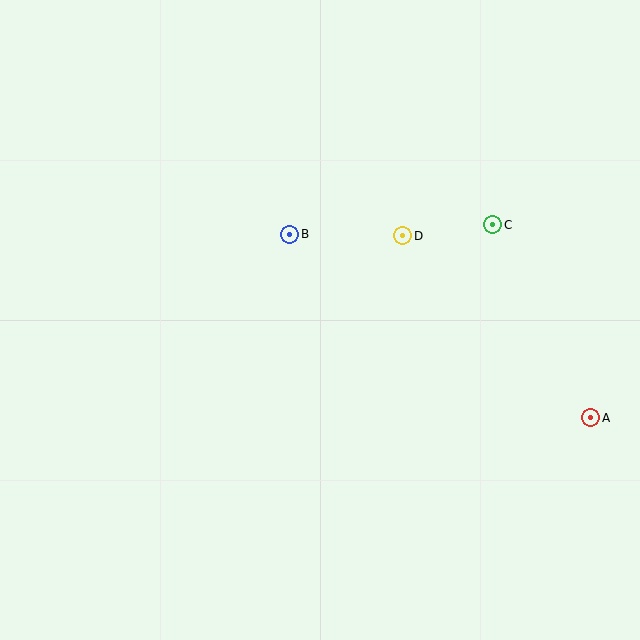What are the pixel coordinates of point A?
Point A is at (591, 418).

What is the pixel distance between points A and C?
The distance between A and C is 217 pixels.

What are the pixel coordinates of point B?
Point B is at (290, 234).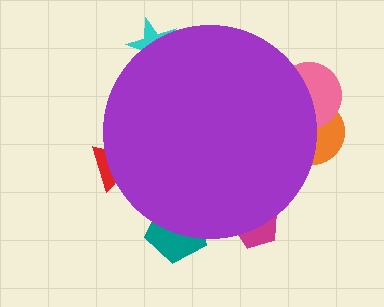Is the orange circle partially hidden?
Yes, the orange circle is partially hidden behind the purple circle.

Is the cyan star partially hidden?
Yes, the cyan star is partially hidden behind the purple circle.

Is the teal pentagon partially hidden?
Yes, the teal pentagon is partially hidden behind the purple circle.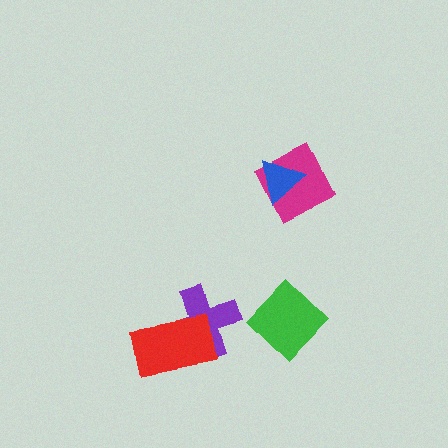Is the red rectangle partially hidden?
No, no other shape covers it.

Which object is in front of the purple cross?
The red rectangle is in front of the purple cross.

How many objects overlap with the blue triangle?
1 object overlaps with the blue triangle.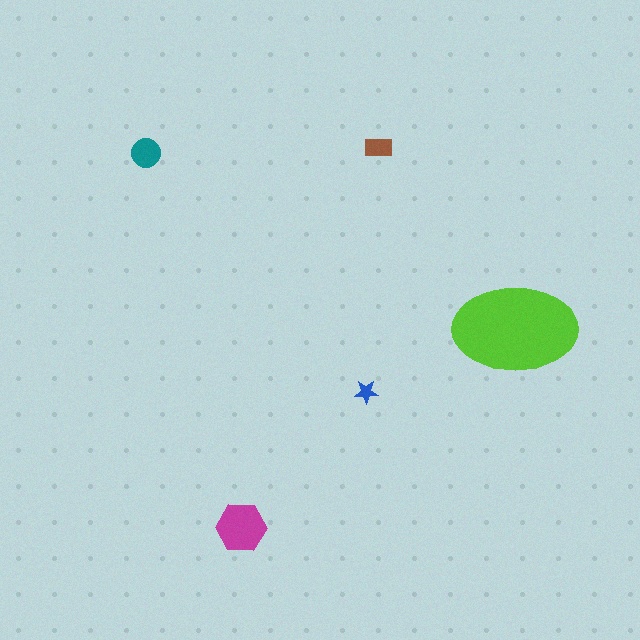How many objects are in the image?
There are 5 objects in the image.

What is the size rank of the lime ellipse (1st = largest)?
1st.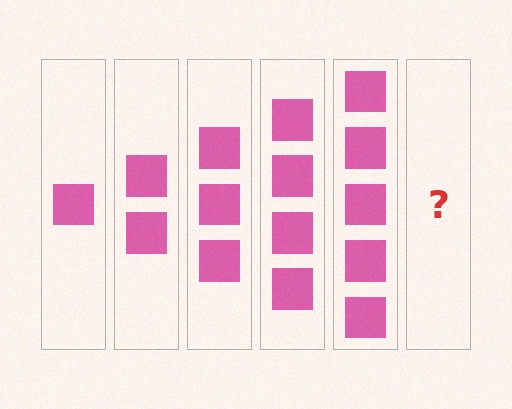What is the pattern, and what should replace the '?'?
The pattern is that each step adds one more square. The '?' should be 6 squares.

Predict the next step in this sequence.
The next step is 6 squares.